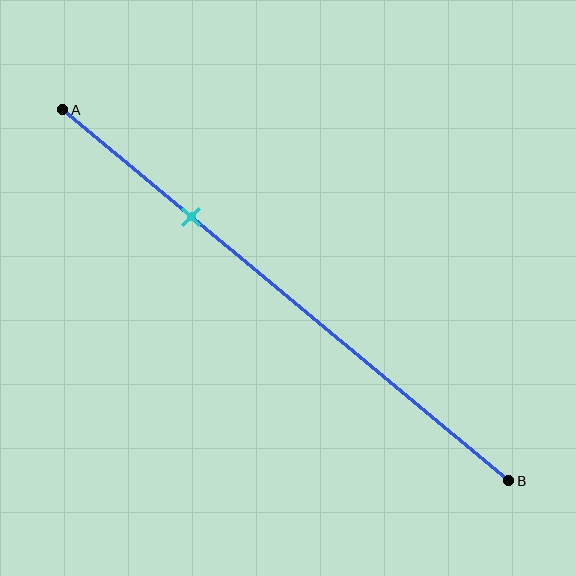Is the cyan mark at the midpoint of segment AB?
No, the mark is at about 30% from A, not at the 50% midpoint.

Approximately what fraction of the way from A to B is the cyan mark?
The cyan mark is approximately 30% of the way from A to B.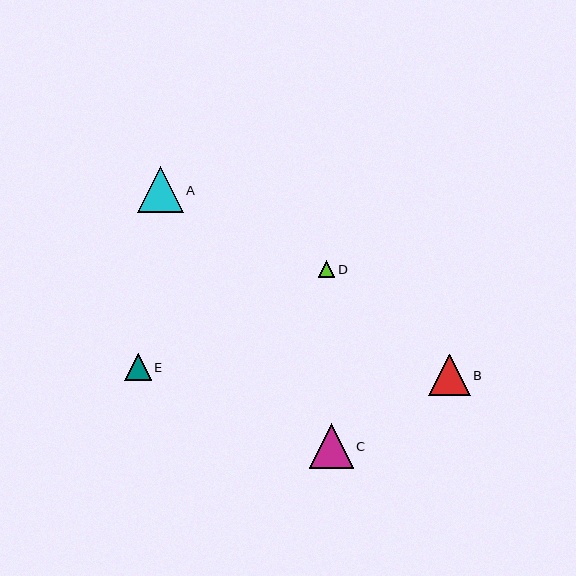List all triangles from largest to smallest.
From largest to smallest: A, C, B, E, D.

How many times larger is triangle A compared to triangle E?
Triangle A is approximately 1.7 times the size of triangle E.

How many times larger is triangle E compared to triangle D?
Triangle E is approximately 1.6 times the size of triangle D.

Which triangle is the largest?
Triangle A is the largest with a size of approximately 46 pixels.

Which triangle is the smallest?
Triangle D is the smallest with a size of approximately 17 pixels.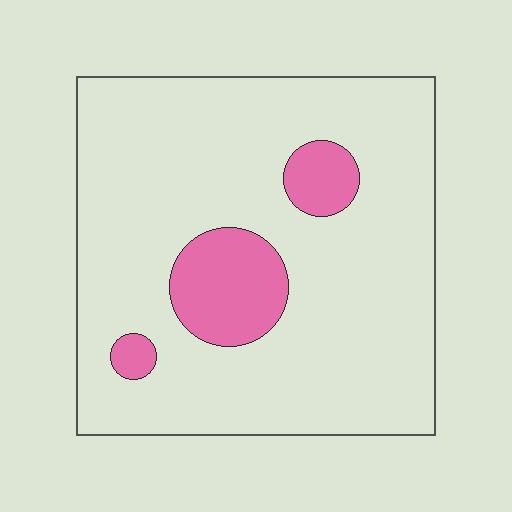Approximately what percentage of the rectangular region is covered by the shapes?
Approximately 15%.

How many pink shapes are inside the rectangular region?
3.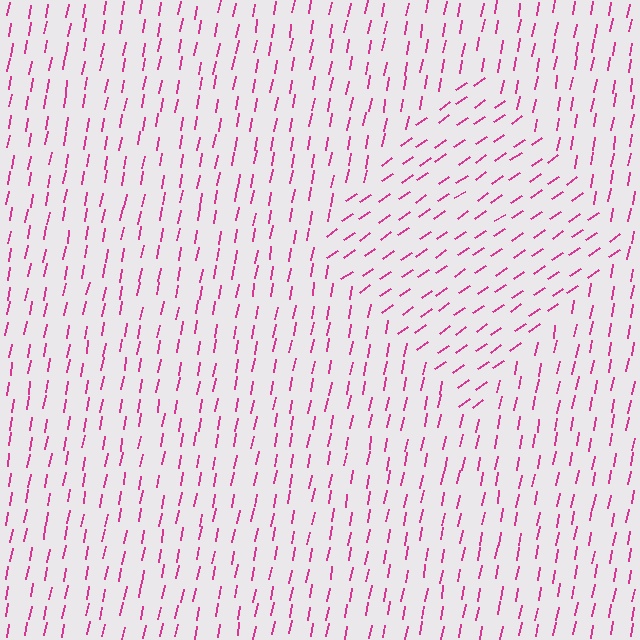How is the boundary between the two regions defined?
The boundary is defined purely by a change in line orientation (approximately 45 degrees difference). All lines are the same color and thickness.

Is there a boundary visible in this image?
Yes, there is a texture boundary formed by a change in line orientation.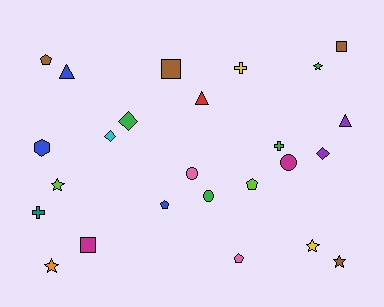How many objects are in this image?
There are 25 objects.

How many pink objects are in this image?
There are 2 pink objects.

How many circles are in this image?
There are 3 circles.